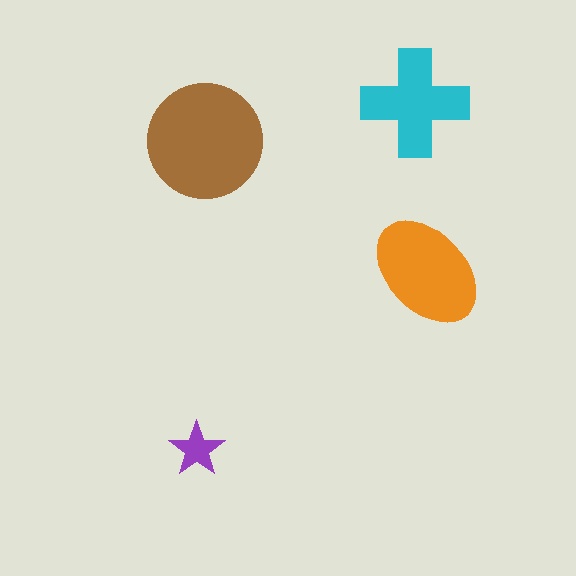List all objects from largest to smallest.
The brown circle, the orange ellipse, the cyan cross, the purple star.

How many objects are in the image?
There are 4 objects in the image.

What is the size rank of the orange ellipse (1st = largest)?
2nd.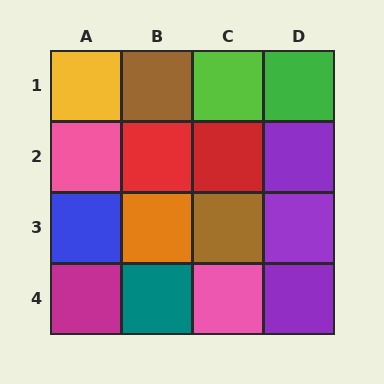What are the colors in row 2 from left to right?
Pink, red, red, purple.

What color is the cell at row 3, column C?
Brown.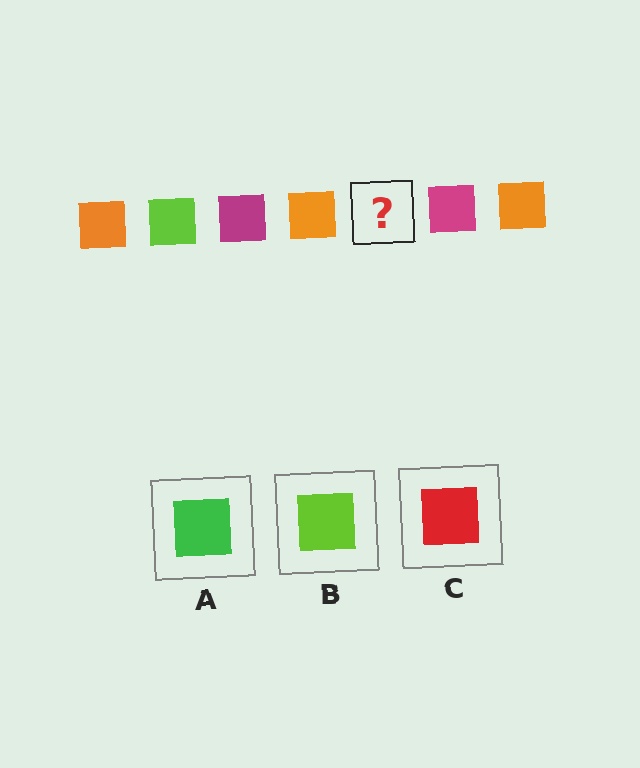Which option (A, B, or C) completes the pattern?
B.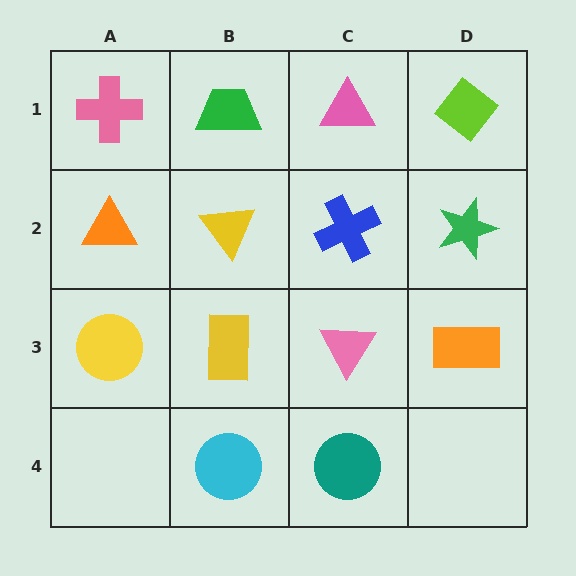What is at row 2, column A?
An orange triangle.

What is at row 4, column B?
A cyan circle.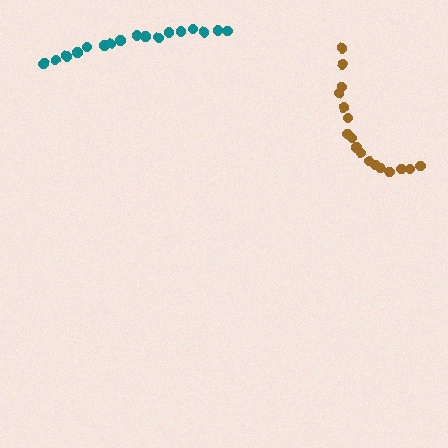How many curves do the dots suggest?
There are 2 distinct paths.